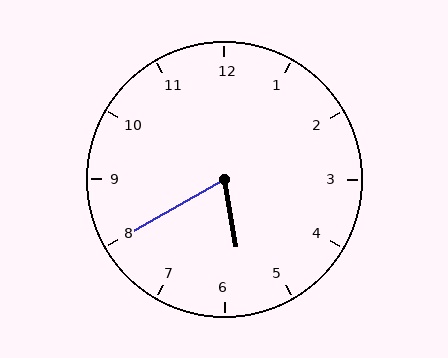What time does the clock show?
5:40.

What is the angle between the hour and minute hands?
Approximately 70 degrees.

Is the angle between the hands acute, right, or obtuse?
It is acute.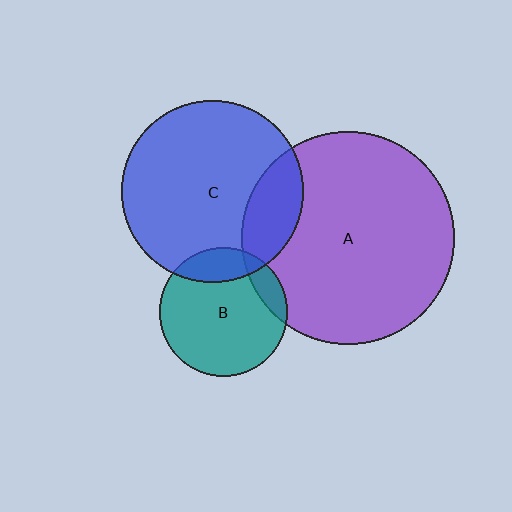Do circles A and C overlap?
Yes.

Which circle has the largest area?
Circle A (purple).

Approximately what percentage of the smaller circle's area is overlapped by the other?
Approximately 20%.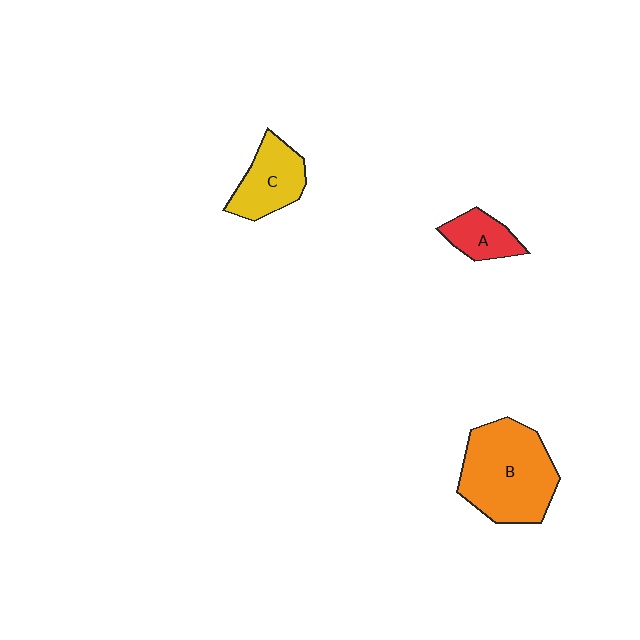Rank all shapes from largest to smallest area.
From largest to smallest: B (orange), C (yellow), A (red).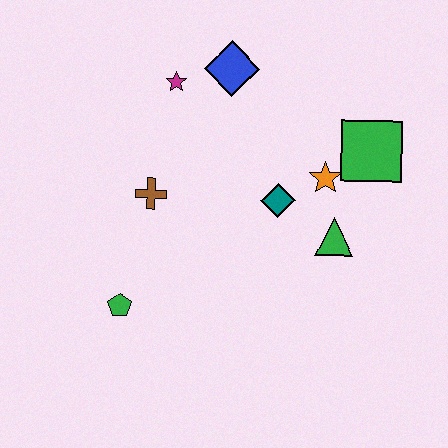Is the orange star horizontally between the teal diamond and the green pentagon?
No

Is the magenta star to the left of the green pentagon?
No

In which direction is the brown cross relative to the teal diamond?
The brown cross is to the left of the teal diamond.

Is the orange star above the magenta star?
No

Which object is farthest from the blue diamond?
The green pentagon is farthest from the blue diamond.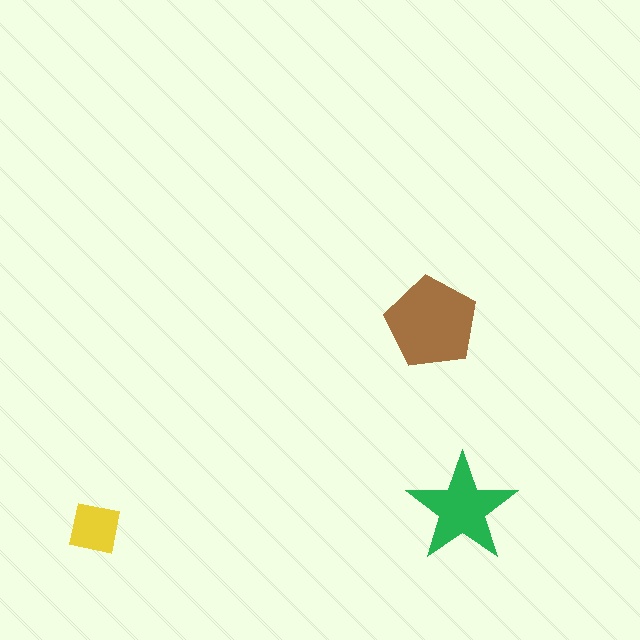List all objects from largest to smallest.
The brown pentagon, the green star, the yellow square.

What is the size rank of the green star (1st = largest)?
2nd.